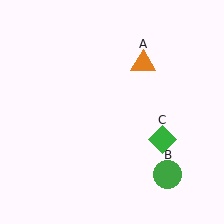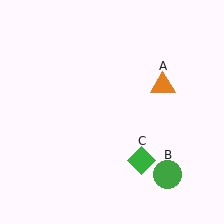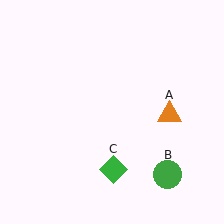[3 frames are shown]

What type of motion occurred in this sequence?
The orange triangle (object A), green diamond (object C) rotated clockwise around the center of the scene.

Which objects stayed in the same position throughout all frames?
Green circle (object B) remained stationary.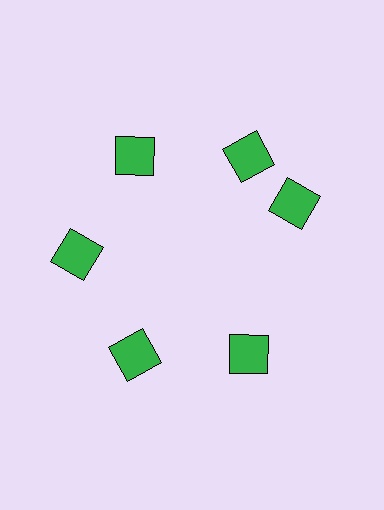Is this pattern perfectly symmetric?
No. The 6 green squares are arranged in a ring, but one element near the 3 o'clock position is rotated out of alignment along the ring, breaking the 6-fold rotational symmetry.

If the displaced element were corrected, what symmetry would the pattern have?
It would have 6-fold rotational symmetry — the pattern would map onto itself every 60 degrees.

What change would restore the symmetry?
The symmetry would be restored by rotating it back into even spacing with its neighbors so that all 6 squares sit at equal angles and equal distance from the center.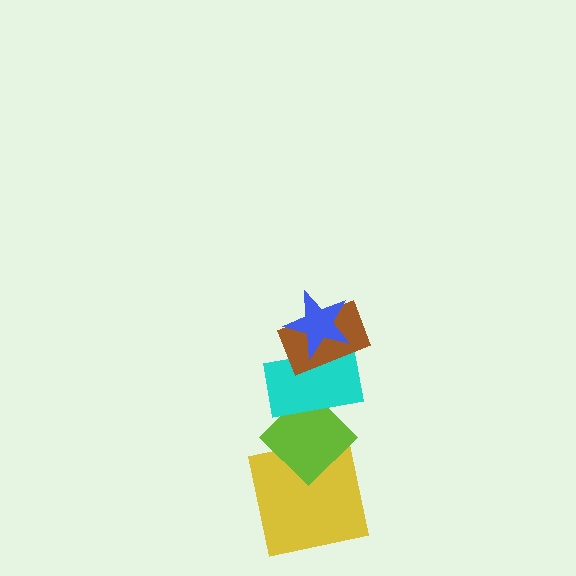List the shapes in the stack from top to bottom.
From top to bottom: the blue star, the brown rectangle, the cyan rectangle, the lime diamond, the yellow square.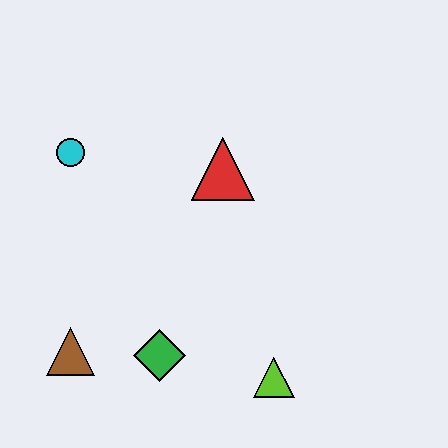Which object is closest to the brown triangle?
The green diamond is closest to the brown triangle.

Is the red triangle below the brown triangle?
No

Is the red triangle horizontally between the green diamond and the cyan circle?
No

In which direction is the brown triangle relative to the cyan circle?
The brown triangle is below the cyan circle.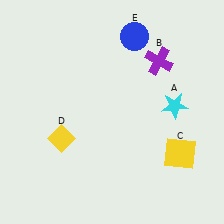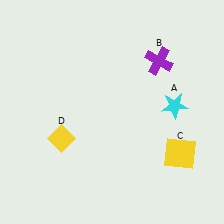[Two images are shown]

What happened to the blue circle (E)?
The blue circle (E) was removed in Image 2. It was in the top-right area of Image 1.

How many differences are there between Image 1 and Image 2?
There is 1 difference between the two images.